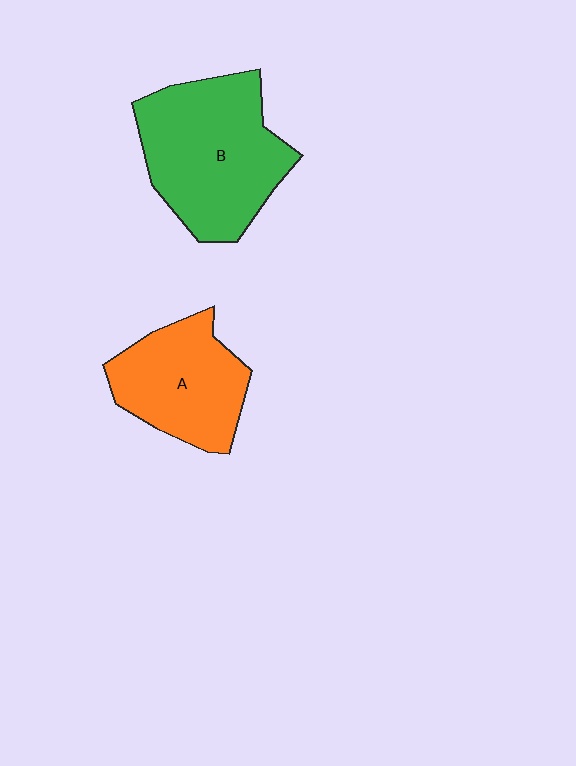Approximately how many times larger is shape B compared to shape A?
Approximately 1.4 times.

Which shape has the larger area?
Shape B (green).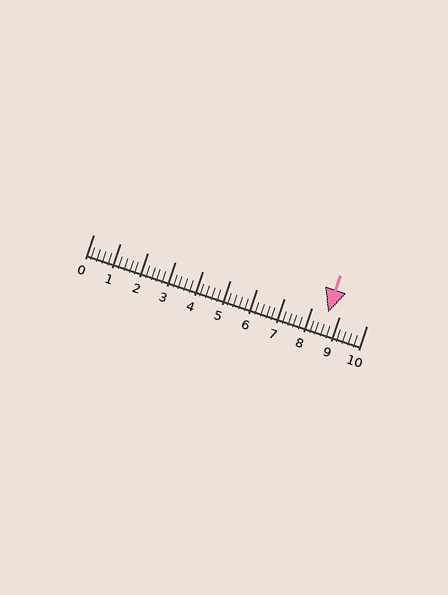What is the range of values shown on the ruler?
The ruler shows values from 0 to 10.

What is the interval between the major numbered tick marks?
The major tick marks are spaced 1 units apart.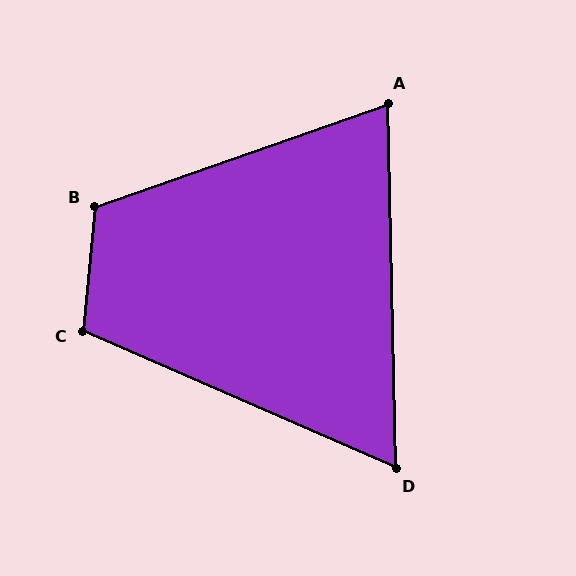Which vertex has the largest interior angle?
B, at approximately 115 degrees.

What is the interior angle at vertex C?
Approximately 108 degrees (obtuse).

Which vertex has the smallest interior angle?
D, at approximately 65 degrees.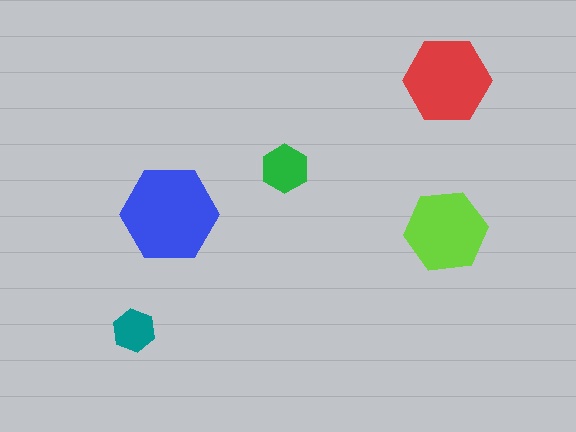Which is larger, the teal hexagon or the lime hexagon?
The lime one.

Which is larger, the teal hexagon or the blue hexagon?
The blue one.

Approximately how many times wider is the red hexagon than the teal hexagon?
About 2 times wider.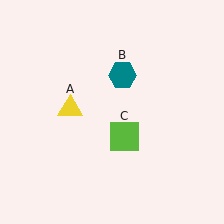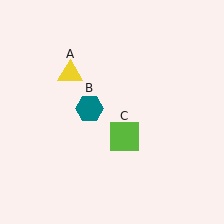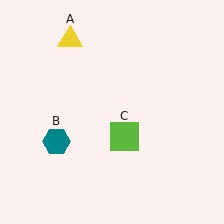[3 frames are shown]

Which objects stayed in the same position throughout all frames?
Lime square (object C) remained stationary.